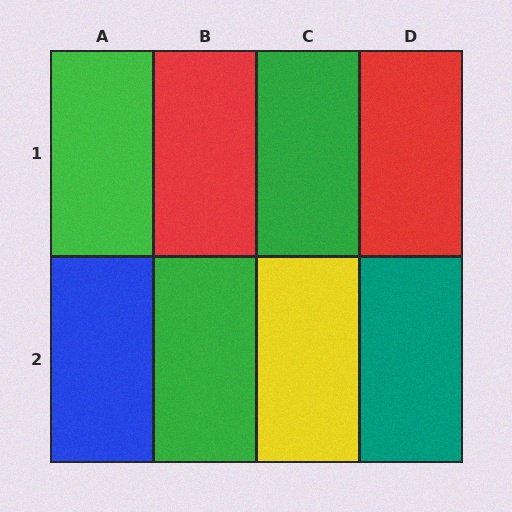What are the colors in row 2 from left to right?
Blue, green, yellow, teal.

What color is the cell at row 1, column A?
Green.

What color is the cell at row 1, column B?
Red.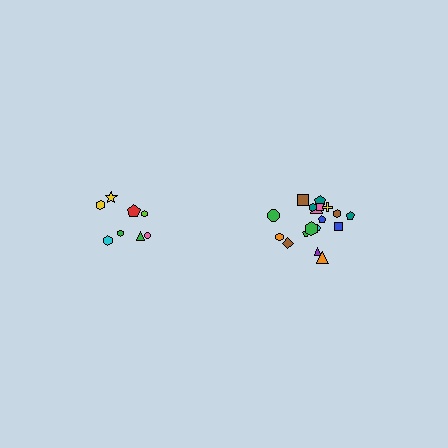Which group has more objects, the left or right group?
The right group.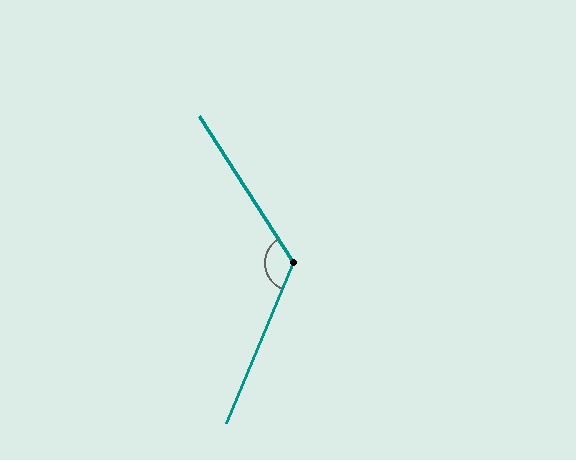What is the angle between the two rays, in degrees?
Approximately 125 degrees.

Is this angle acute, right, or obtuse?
It is obtuse.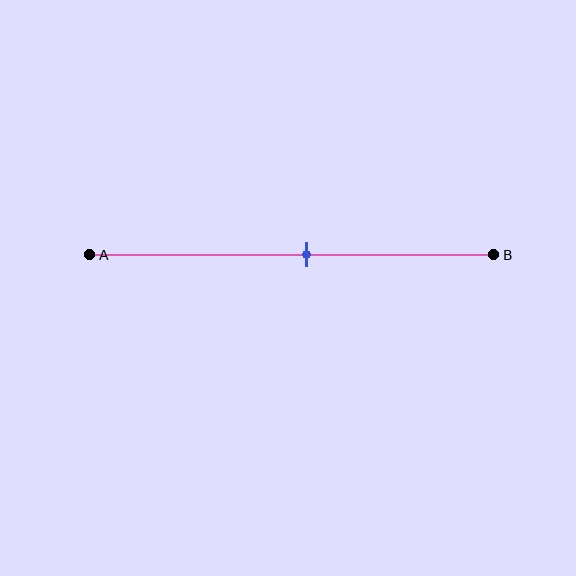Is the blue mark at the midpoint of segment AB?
No, the mark is at about 55% from A, not at the 50% midpoint.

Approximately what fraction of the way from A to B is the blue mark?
The blue mark is approximately 55% of the way from A to B.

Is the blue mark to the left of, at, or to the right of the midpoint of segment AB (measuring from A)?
The blue mark is to the right of the midpoint of segment AB.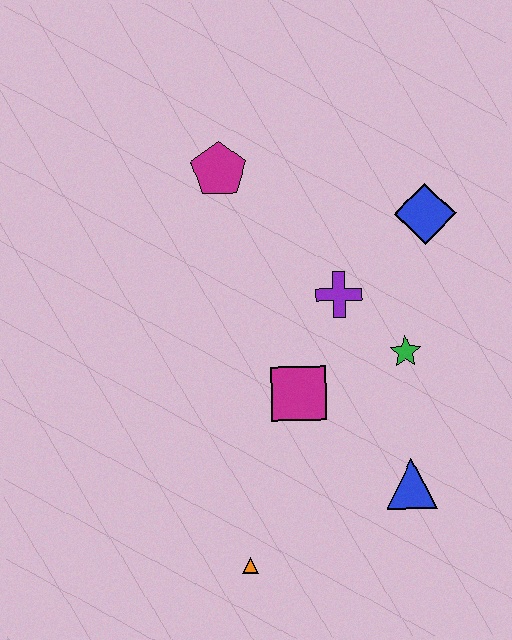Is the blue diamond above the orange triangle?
Yes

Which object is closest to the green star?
The purple cross is closest to the green star.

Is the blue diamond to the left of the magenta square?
No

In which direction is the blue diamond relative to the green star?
The blue diamond is above the green star.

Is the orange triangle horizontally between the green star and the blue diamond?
No